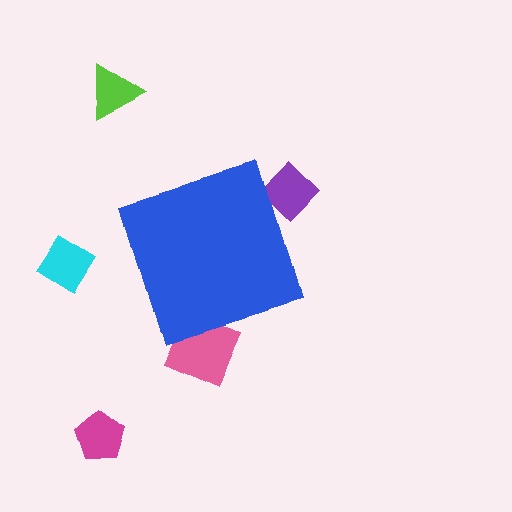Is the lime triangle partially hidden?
No, the lime triangle is fully visible.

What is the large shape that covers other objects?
A blue diamond.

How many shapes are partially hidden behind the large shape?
2 shapes are partially hidden.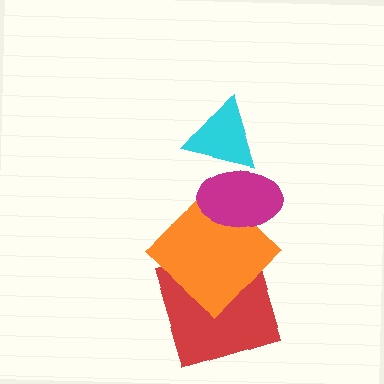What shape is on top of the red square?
The orange diamond is on top of the red square.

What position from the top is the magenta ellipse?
The magenta ellipse is 2nd from the top.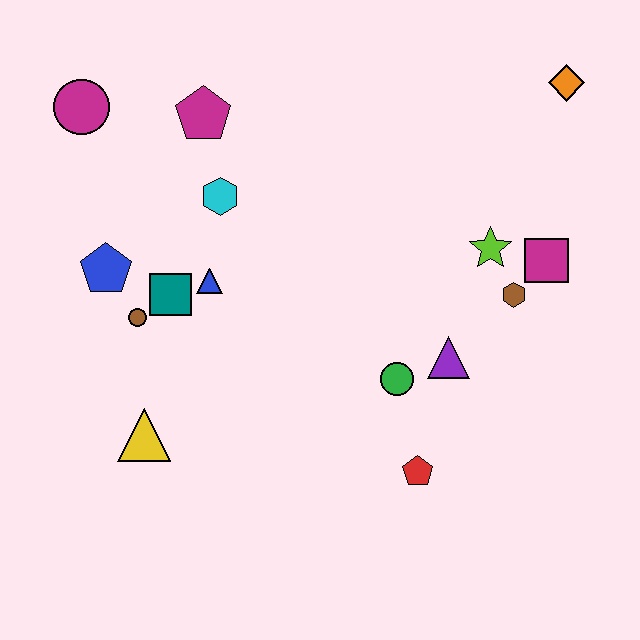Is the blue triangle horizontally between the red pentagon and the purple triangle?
No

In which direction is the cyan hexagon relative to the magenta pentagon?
The cyan hexagon is below the magenta pentagon.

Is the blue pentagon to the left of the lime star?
Yes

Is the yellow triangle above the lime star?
No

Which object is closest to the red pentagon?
The green circle is closest to the red pentagon.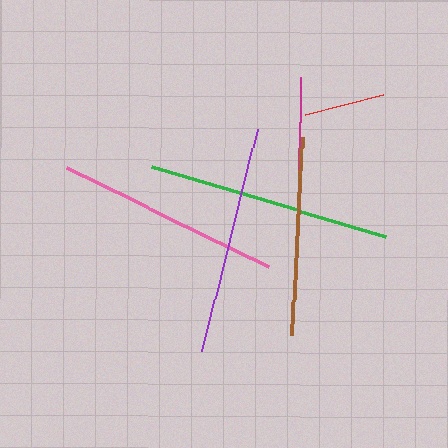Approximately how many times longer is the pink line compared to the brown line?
The pink line is approximately 1.1 times the length of the brown line.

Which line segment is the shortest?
The red line is the shortest at approximately 80 pixels.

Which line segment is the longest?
The green line is the longest at approximately 243 pixels.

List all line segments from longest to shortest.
From longest to shortest: green, purple, pink, brown, magenta, red.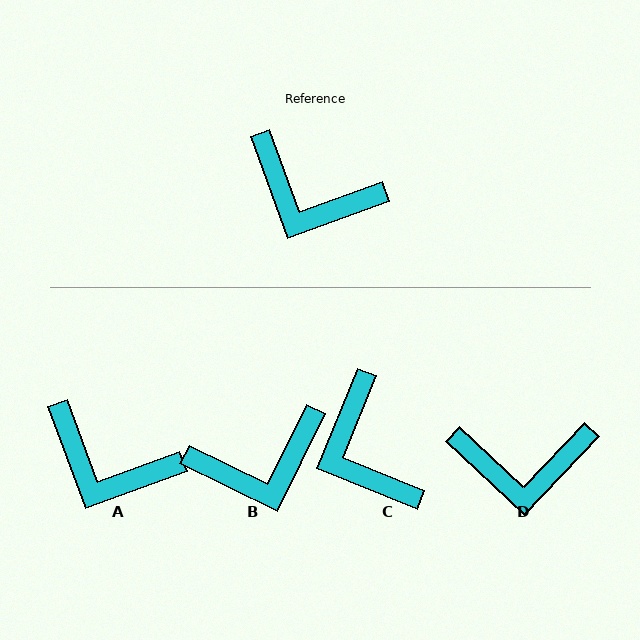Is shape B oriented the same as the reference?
No, it is off by about 44 degrees.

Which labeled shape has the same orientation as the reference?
A.